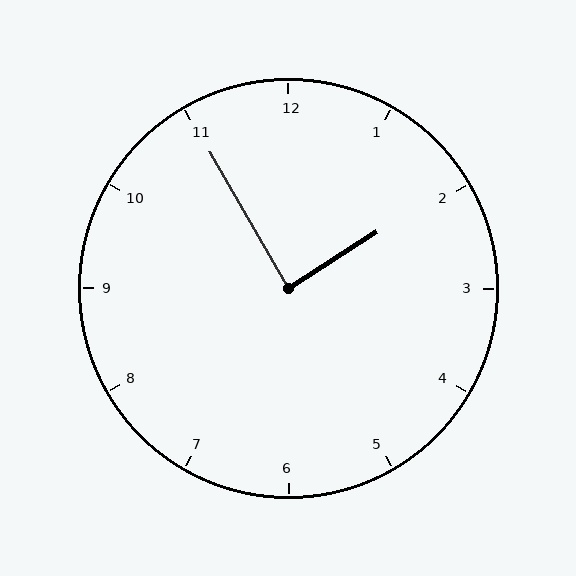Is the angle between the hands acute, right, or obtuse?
It is right.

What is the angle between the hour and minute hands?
Approximately 88 degrees.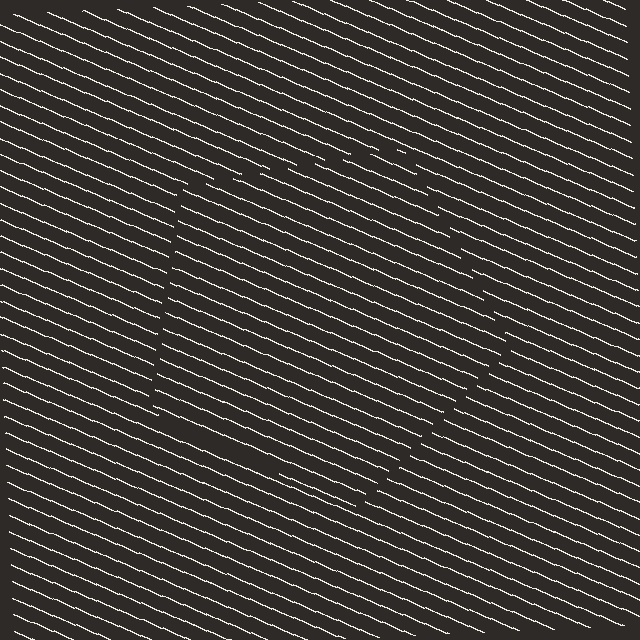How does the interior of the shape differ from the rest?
The interior of the shape contains the same grating, shifted by half a period — the contour is defined by the phase discontinuity where line-ends from the inner and outer gratings abut.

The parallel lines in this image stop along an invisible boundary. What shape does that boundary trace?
An illusory pentagon. The interior of the shape contains the same grating, shifted by half a period — the contour is defined by the phase discontinuity where line-ends from the inner and outer gratings abut.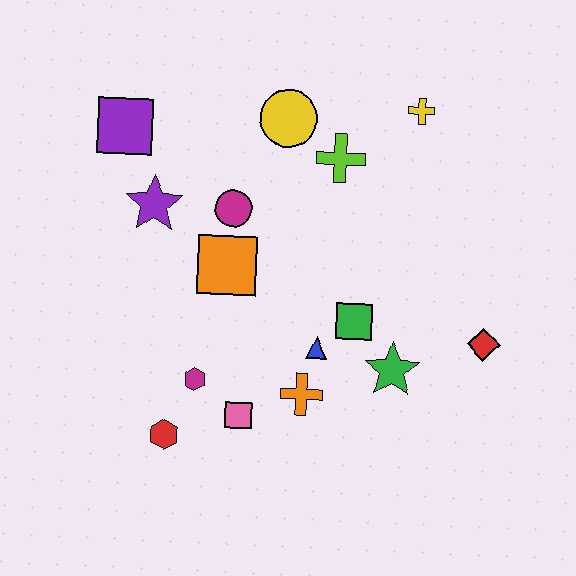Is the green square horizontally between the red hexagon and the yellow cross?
Yes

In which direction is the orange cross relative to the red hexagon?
The orange cross is to the right of the red hexagon.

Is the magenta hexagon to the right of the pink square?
No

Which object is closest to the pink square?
The magenta hexagon is closest to the pink square.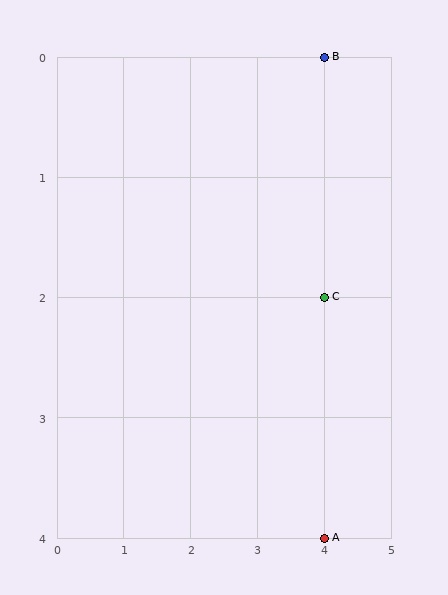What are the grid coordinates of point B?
Point B is at grid coordinates (4, 0).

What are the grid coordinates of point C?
Point C is at grid coordinates (4, 2).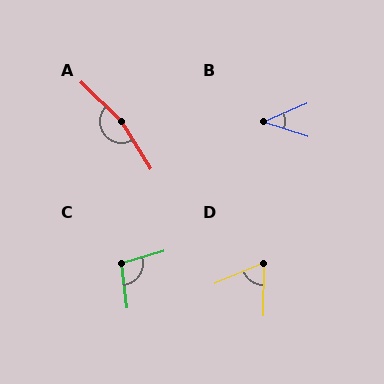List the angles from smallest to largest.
B (41°), D (66°), C (99°), A (166°).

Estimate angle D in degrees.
Approximately 66 degrees.